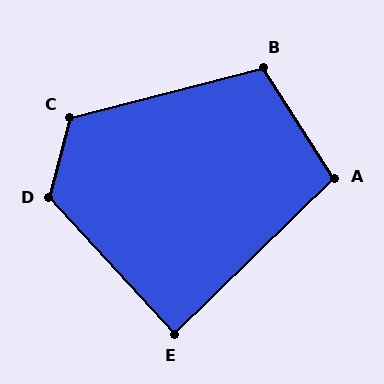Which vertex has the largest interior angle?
D, at approximately 123 degrees.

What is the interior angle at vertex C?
Approximately 119 degrees (obtuse).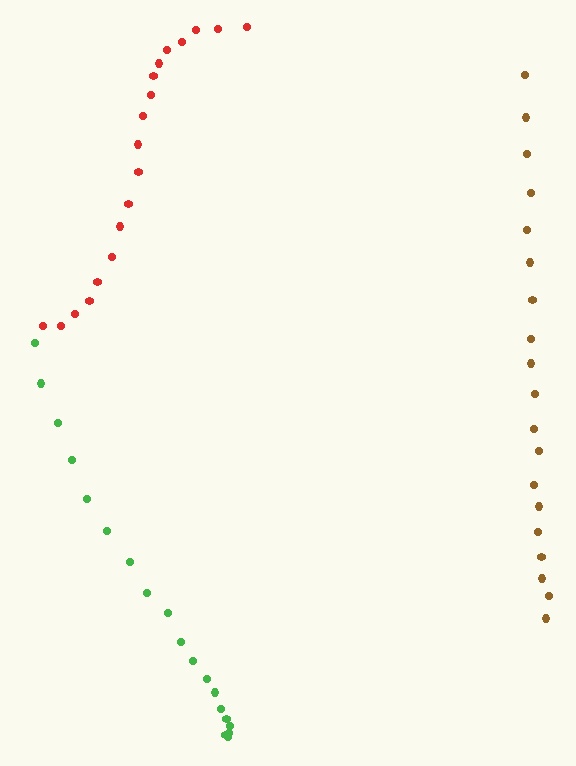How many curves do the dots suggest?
There are 3 distinct paths.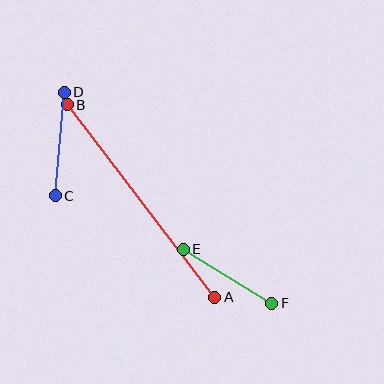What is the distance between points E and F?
The distance is approximately 104 pixels.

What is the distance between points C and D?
The distance is approximately 104 pixels.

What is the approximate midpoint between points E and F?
The midpoint is at approximately (227, 276) pixels.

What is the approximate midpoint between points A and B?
The midpoint is at approximately (141, 201) pixels.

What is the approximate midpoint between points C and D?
The midpoint is at approximately (60, 144) pixels.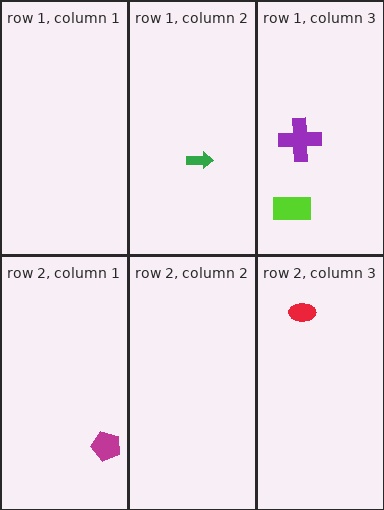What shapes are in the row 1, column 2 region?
The green arrow.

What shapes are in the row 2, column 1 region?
The magenta pentagon.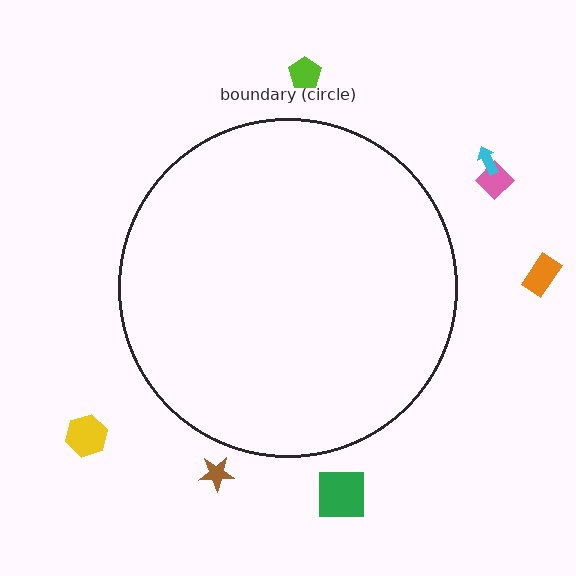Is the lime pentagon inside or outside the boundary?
Outside.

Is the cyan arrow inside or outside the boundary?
Outside.